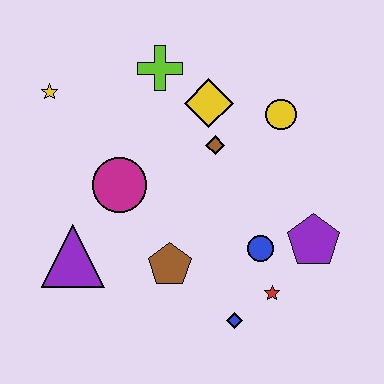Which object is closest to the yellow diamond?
The brown diamond is closest to the yellow diamond.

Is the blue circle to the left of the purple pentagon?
Yes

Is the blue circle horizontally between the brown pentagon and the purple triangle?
No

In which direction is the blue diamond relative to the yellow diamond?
The blue diamond is below the yellow diamond.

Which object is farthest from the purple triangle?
The yellow circle is farthest from the purple triangle.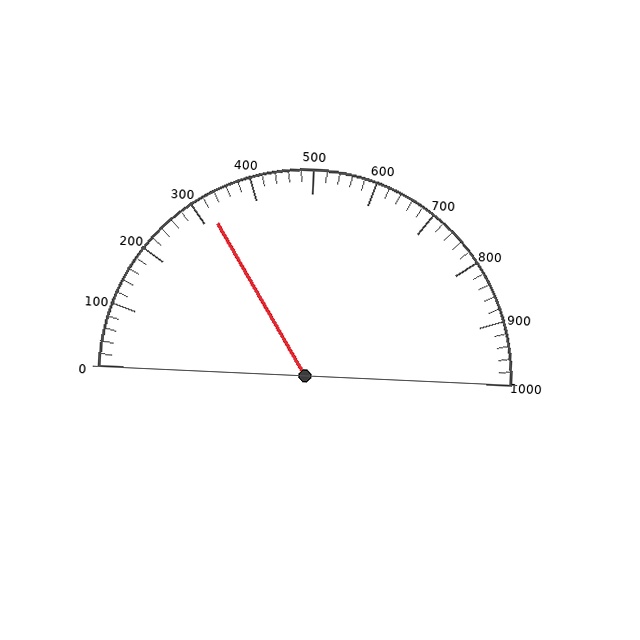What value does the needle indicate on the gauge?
The needle indicates approximately 320.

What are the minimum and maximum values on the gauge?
The gauge ranges from 0 to 1000.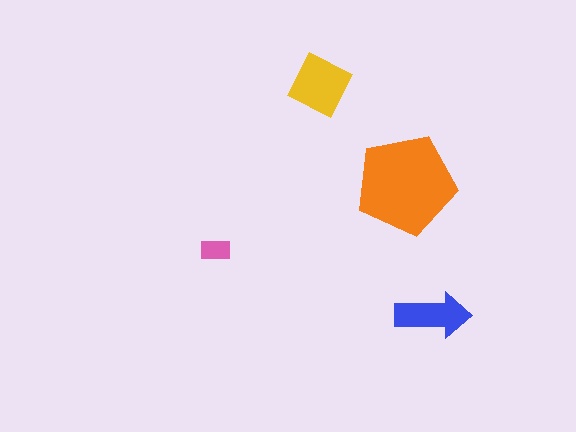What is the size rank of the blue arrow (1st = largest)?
3rd.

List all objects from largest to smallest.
The orange pentagon, the yellow diamond, the blue arrow, the pink rectangle.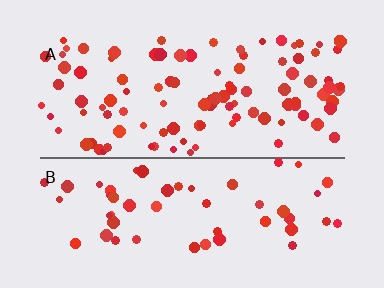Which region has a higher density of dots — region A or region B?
A (the top).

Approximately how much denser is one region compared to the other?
Approximately 1.9× — region A over region B.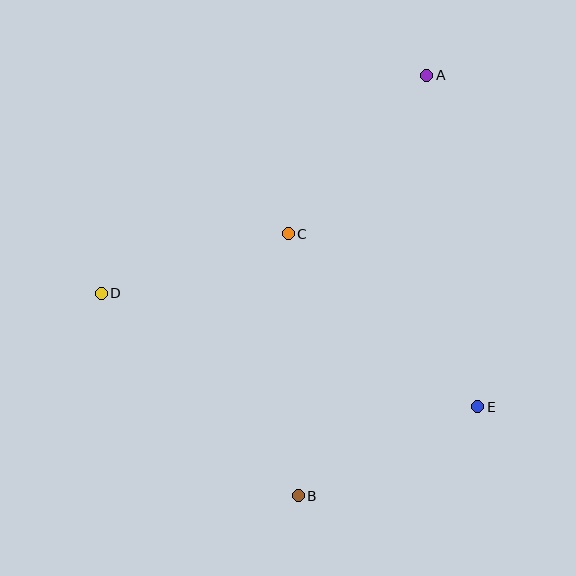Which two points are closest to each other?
Points C and D are closest to each other.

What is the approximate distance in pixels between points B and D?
The distance between B and D is approximately 282 pixels.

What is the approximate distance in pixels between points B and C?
The distance between B and C is approximately 262 pixels.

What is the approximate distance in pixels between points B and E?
The distance between B and E is approximately 200 pixels.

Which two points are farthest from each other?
Points A and B are farthest from each other.